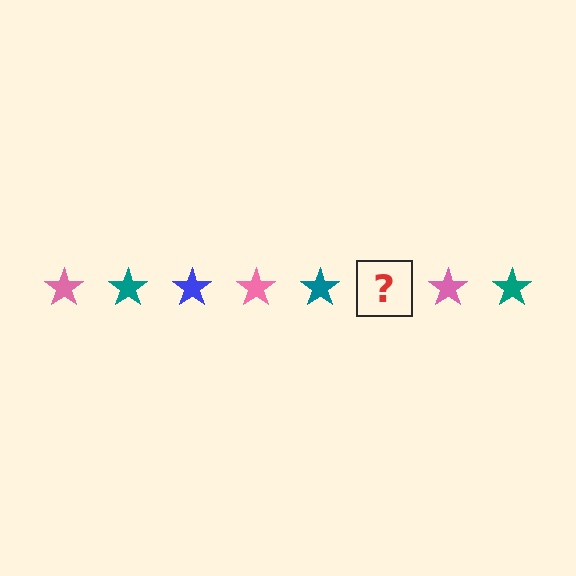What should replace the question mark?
The question mark should be replaced with a blue star.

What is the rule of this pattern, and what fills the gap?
The rule is that the pattern cycles through pink, teal, blue stars. The gap should be filled with a blue star.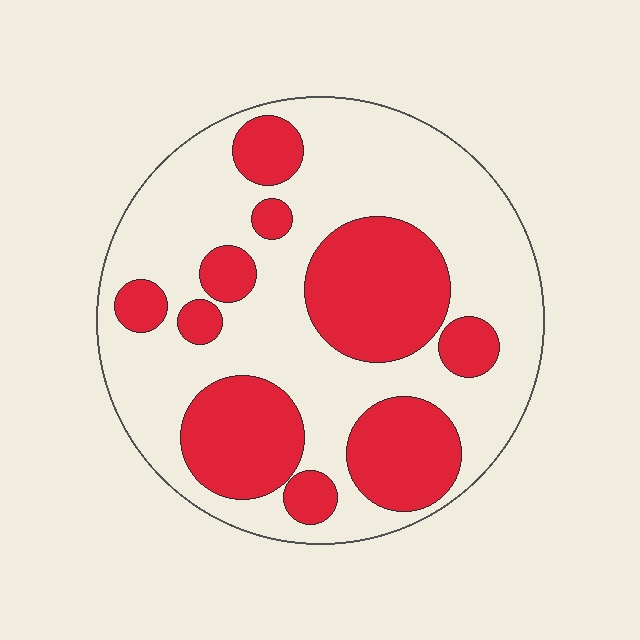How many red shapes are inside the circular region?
10.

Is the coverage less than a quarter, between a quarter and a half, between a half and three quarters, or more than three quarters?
Between a quarter and a half.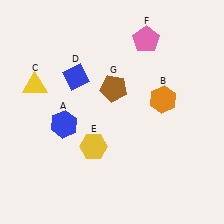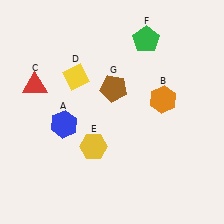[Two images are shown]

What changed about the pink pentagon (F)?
In Image 1, F is pink. In Image 2, it changed to green.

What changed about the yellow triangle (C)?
In Image 1, C is yellow. In Image 2, it changed to red.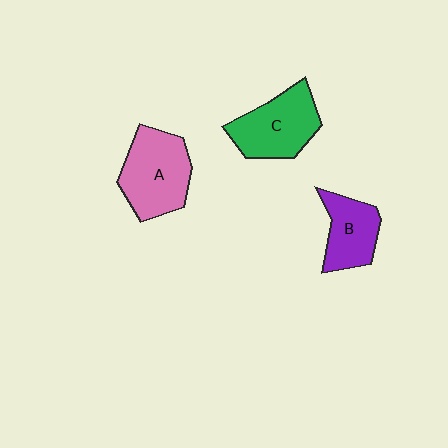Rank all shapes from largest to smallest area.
From largest to smallest: A (pink), C (green), B (purple).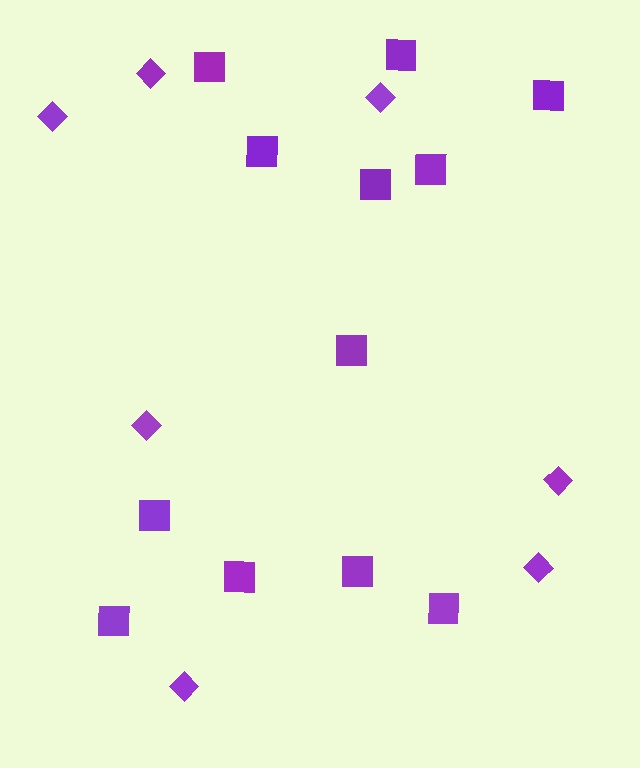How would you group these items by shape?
There are 2 groups: one group of squares (12) and one group of diamonds (7).